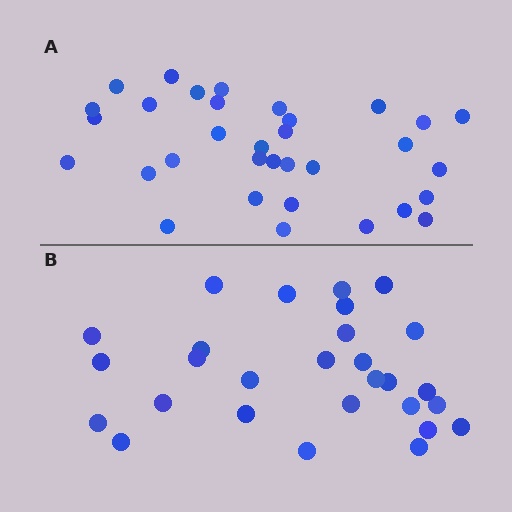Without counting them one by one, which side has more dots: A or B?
Region A (the top region) has more dots.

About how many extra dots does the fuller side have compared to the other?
Region A has about 5 more dots than region B.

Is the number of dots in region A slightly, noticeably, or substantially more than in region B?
Region A has only slightly more — the two regions are fairly close. The ratio is roughly 1.2 to 1.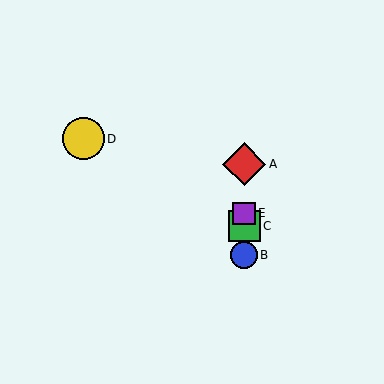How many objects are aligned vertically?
4 objects (A, B, C, E) are aligned vertically.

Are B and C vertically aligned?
Yes, both are at x≈244.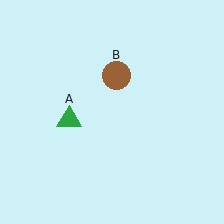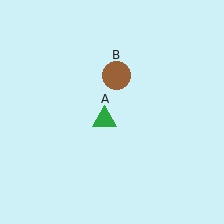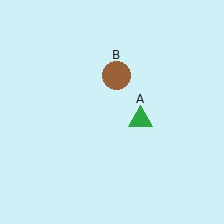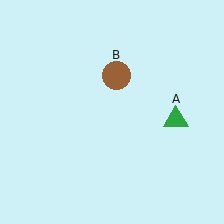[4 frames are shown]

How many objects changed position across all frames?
1 object changed position: green triangle (object A).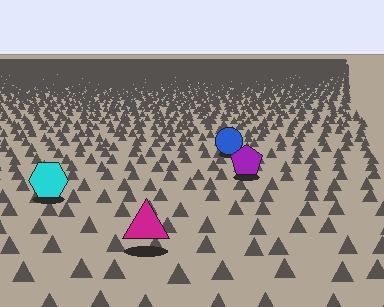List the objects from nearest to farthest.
From nearest to farthest: the magenta triangle, the cyan hexagon, the purple pentagon, the blue circle.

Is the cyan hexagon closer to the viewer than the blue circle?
Yes. The cyan hexagon is closer — you can tell from the texture gradient: the ground texture is coarser near it.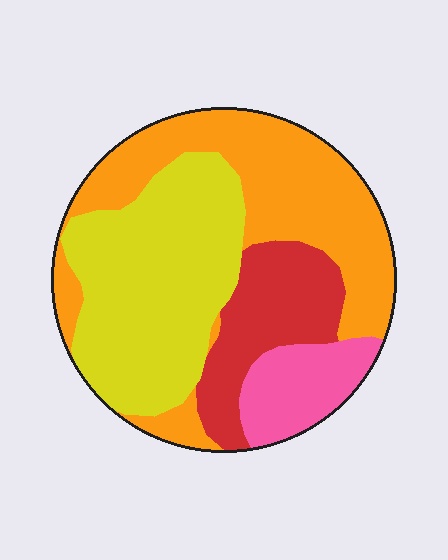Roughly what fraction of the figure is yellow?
Yellow takes up about three eighths (3/8) of the figure.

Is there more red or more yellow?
Yellow.